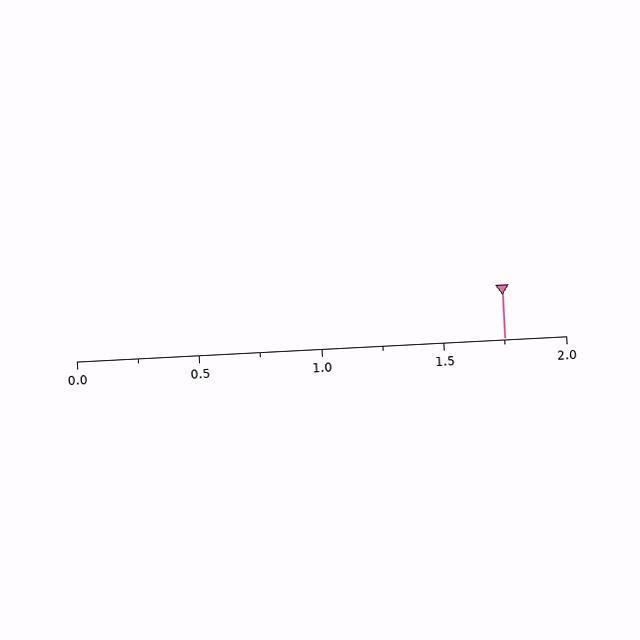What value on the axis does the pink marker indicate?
The marker indicates approximately 1.75.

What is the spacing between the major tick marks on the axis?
The major ticks are spaced 0.5 apart.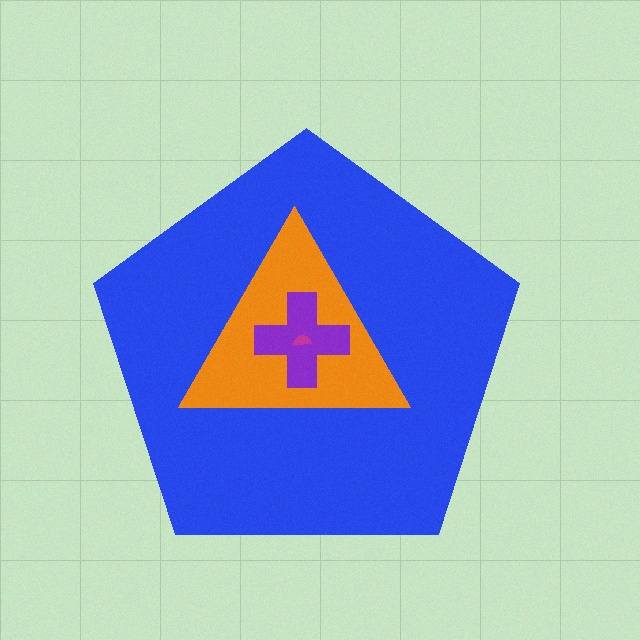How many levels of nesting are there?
4.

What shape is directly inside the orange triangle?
The purple cross.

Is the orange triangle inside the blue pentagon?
Yes.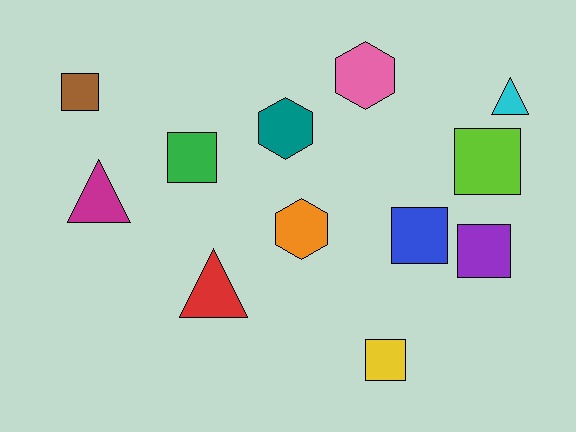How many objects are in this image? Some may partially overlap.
There are 12 objects.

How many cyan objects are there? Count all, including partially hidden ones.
There is 1 cyan object.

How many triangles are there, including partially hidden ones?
There are 3 triangles.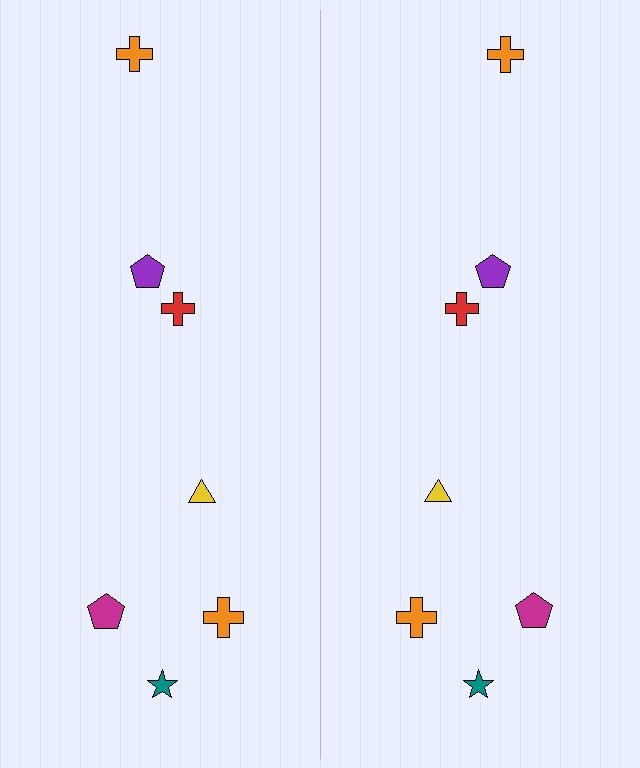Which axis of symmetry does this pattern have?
The pattern has a vertical axis of symmetry running through the center of the image.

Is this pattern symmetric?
Yes, this pattern has bilateral (reflection) symmetry.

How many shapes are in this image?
There are 14 shapes in this image.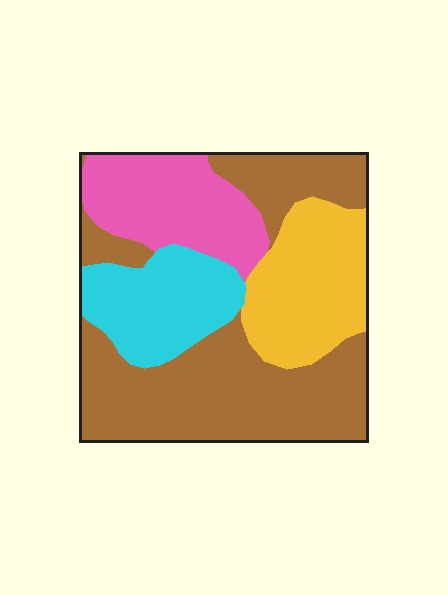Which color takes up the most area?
Brown, at roughly 45%.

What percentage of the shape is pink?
Pink covers 18% of the shape.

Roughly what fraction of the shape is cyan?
Cyan covers about 15% of the shape.